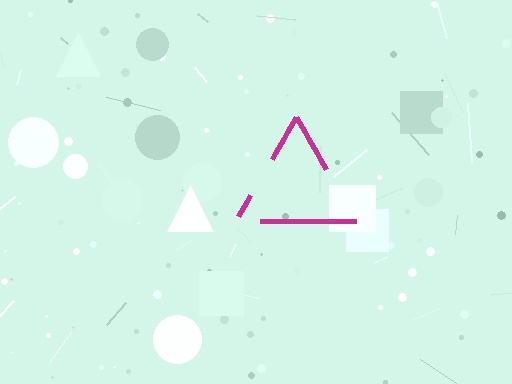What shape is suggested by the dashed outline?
The dashed outline suggests a triangle.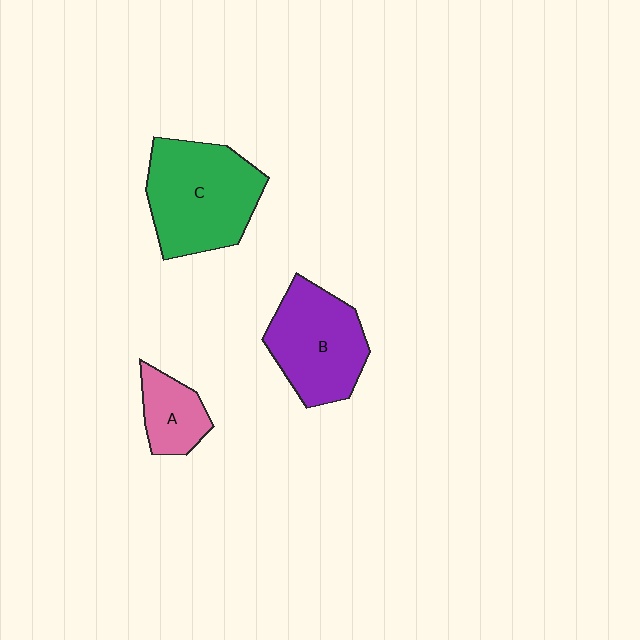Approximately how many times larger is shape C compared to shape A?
Approximately 2.4 times.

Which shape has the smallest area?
Shape A (pink).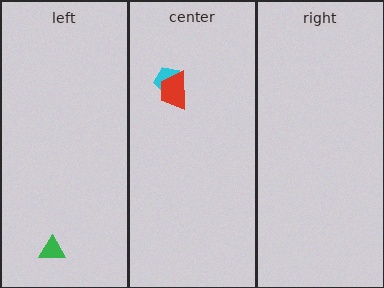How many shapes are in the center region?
2.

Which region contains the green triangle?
The left region.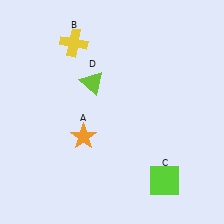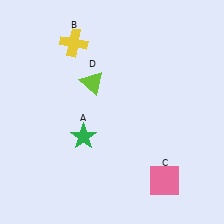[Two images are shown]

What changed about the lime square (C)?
In Image 1, C is lime. In Image 2, it changed to pink.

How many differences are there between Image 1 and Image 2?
There are 2 differences between the two images.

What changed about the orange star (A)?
In Image 1, A is orange. In Image 2, it changed to green.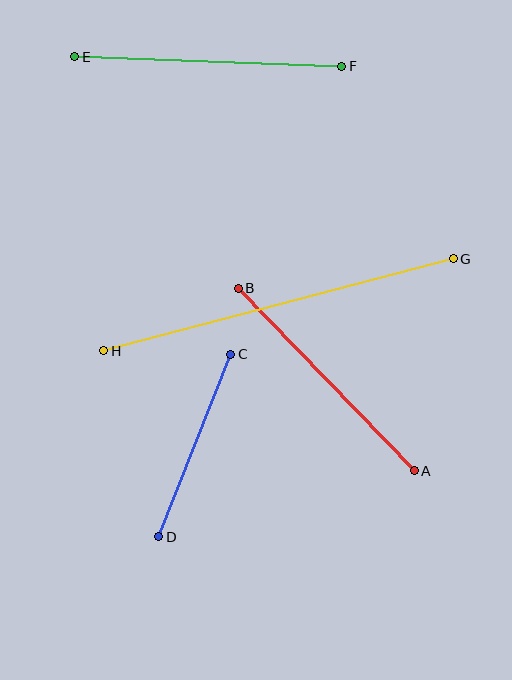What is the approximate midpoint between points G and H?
The midpoint is at approximately (278, 305) pixels.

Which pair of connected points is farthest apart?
Points G and H are farthest apart.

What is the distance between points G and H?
The distance is approximately 361 pixels.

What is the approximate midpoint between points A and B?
The midpoint is at approximately (326, 380) pixels.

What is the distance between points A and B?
The distance is approximately 254 pixels.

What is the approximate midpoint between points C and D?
The midpoint is at approximately (195, 446) pixels.